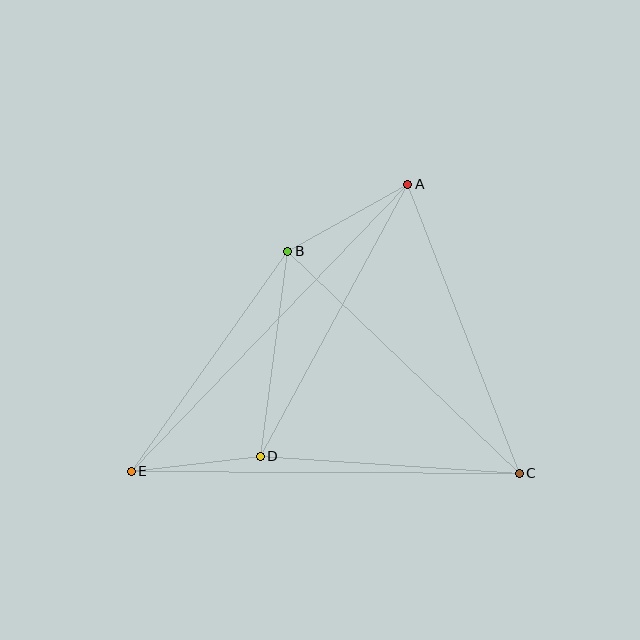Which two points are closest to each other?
Points D and E are closest to each other.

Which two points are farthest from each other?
Points A and E are farthest from each other.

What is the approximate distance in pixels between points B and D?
The distance between B and D is approximately 207 pixels.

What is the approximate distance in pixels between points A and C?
The distance between A and C is approximately 309 pixels.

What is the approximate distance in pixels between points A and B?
The distance between A and B is approximately 138 pixels.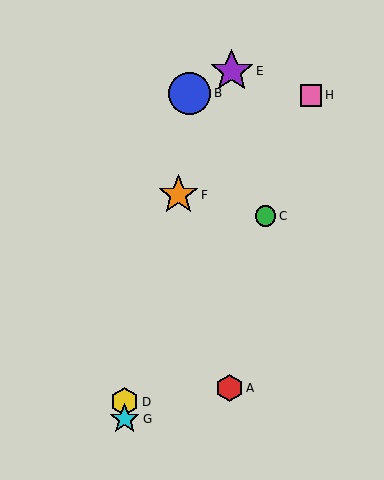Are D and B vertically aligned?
No, D is at x≈125 and B is at x≈189.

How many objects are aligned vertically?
2 objects (D, G) are aligned vertically.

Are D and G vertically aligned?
Yes, both are at x≈125.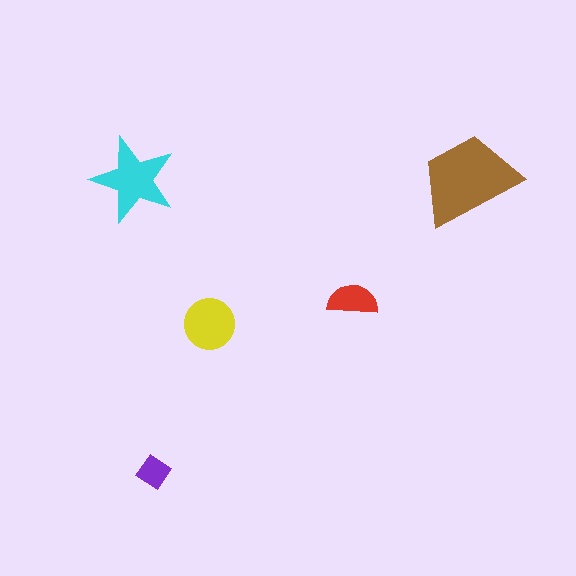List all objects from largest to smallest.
The brown trapezoid, the cyan star, the yellow circle, the red semicircle, the purple diamond.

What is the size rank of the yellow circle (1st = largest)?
3rd.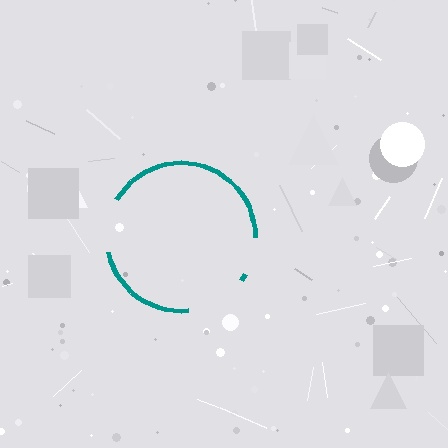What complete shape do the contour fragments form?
The contour fragments form a circle.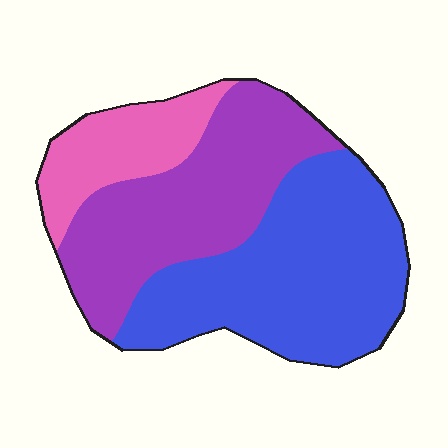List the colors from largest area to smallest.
From largest to smallest: blue, purple, pink.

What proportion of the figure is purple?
Purple takes up about three eighths (3/8) of the figure.